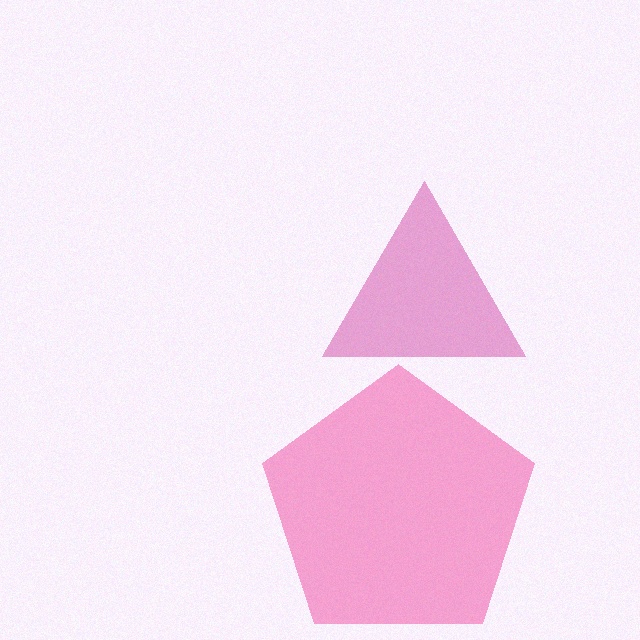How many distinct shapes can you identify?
There are 2 distinct shapes: a pink pentagon, a magenta triangle.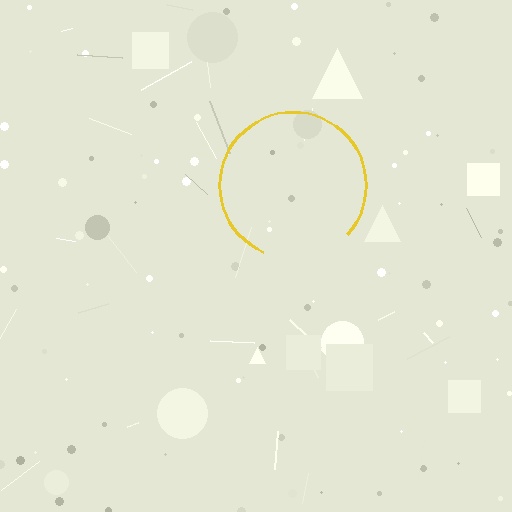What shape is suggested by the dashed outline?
The dashed outline suggests a circle.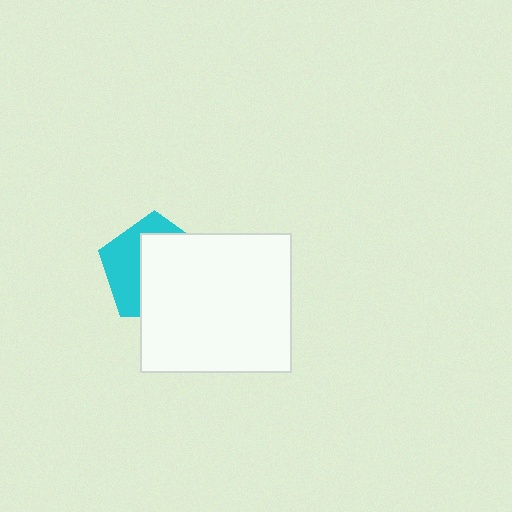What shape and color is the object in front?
The object in front is a white rectangle.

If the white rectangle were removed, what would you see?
You would see the complete cyan pentagon.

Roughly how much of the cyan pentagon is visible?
A small part of it is visible (roughly 39%).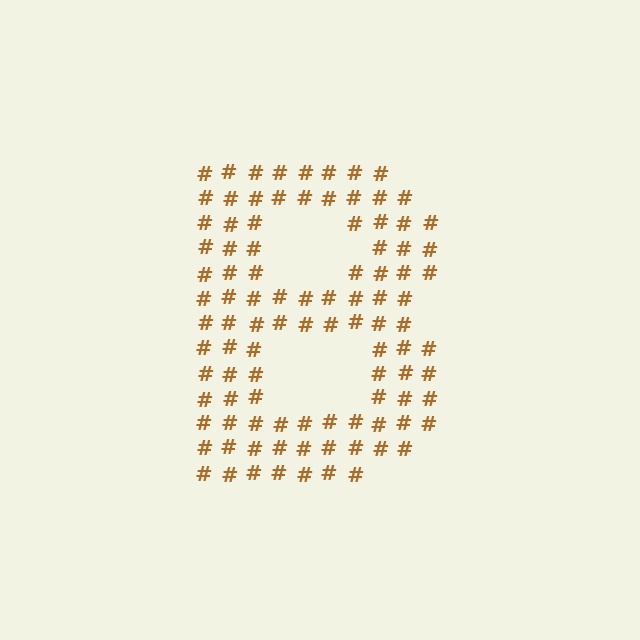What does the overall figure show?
The overall figure shows the letter B.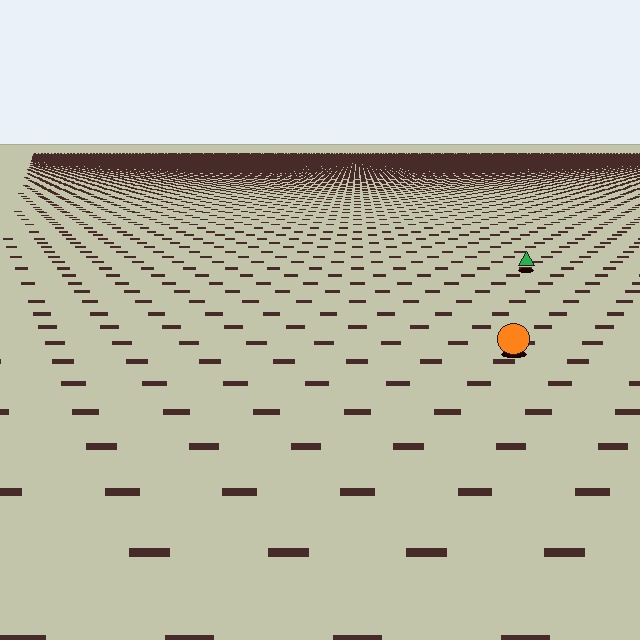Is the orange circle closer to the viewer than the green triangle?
Yes. The orange circle is closer — you can tell from the texture gradient: the ground texture is coarser near it.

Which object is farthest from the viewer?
The green triangle is farthest from the viewer. It appears smaller and the ground texture around it is denser.